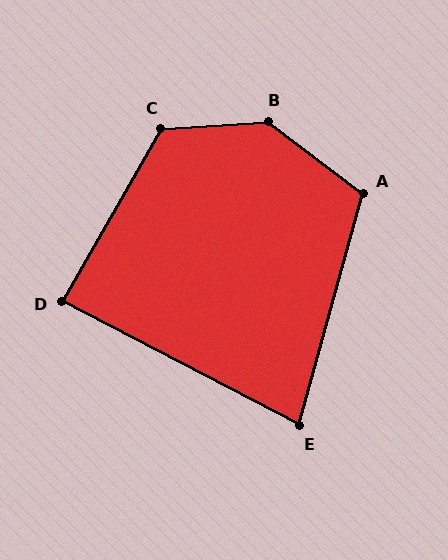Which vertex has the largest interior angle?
B, at approximately 139 degrees.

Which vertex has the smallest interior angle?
E, at approximately 78 degrees.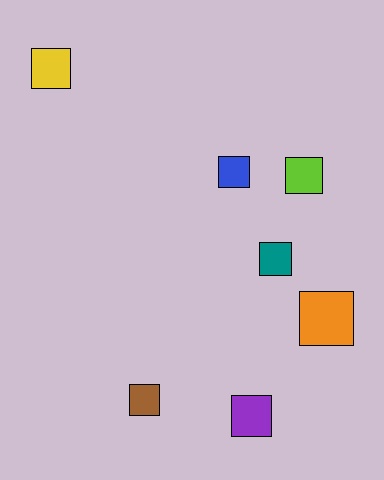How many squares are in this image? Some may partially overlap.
There are 7 squares.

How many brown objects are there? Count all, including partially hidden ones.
There is 1 brown object.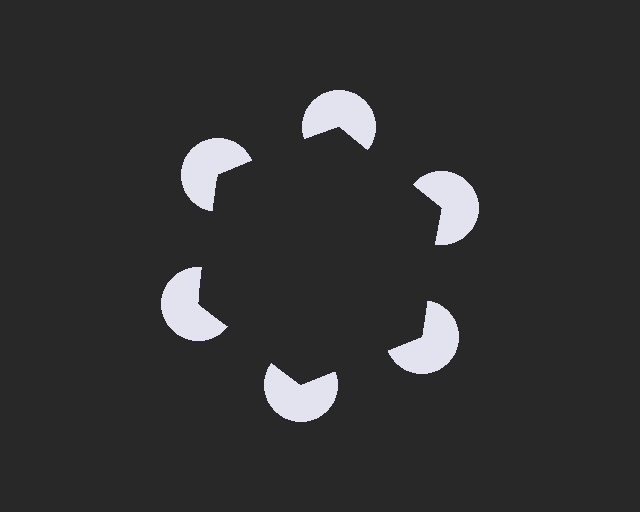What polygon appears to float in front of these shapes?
An illusory hexagon — its edges are inferred from the aligned wedge cuts in the pac-man discs, not physically drawn.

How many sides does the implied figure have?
6 sides.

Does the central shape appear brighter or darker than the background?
It typically appears slightly darker than the background, even though no actual brightness change is drawn.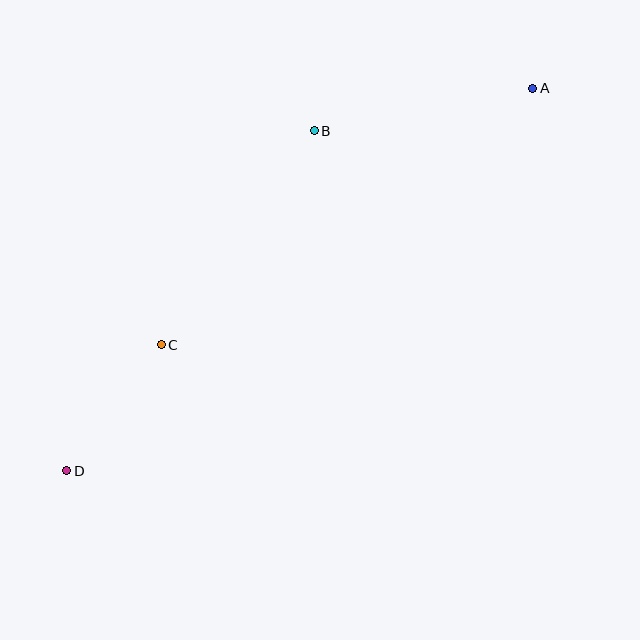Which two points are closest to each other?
Points C and D are closest to each other.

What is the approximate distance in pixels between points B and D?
The distance between B and D is approximately 421 pixels.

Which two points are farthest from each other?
Points A and D are farthest from each other.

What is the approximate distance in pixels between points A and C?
The distance between A and C is approximately 451 pixels.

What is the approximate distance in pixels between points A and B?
The distance between A and B is approximately 222 pixels.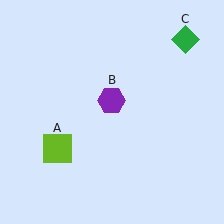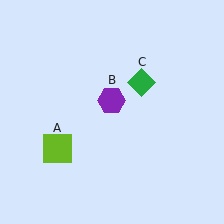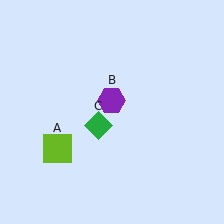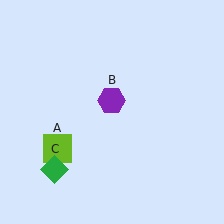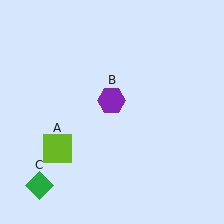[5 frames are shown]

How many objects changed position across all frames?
1 object changed position: green diamond (object C).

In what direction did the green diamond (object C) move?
The green diamond (object C) moved down and to the left.